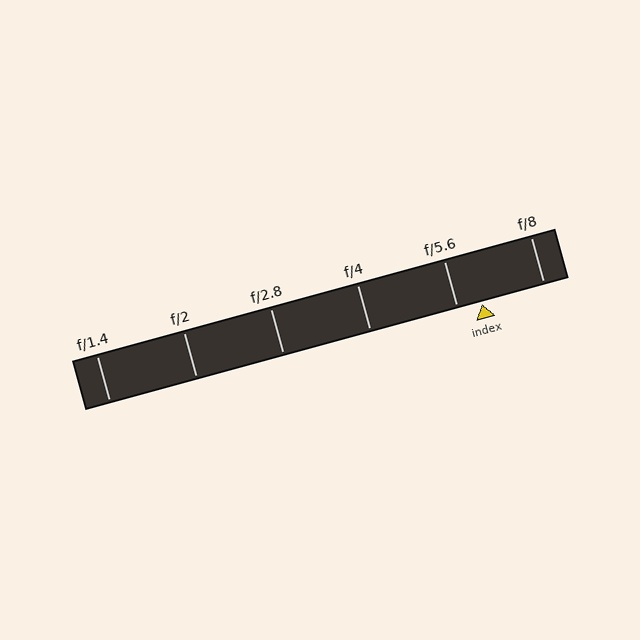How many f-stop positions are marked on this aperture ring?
There are 6 f-stop positions marked.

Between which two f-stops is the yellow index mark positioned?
The index mark is between f/5.6 and f/8.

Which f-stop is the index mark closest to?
The index mark is closest to f/5.6.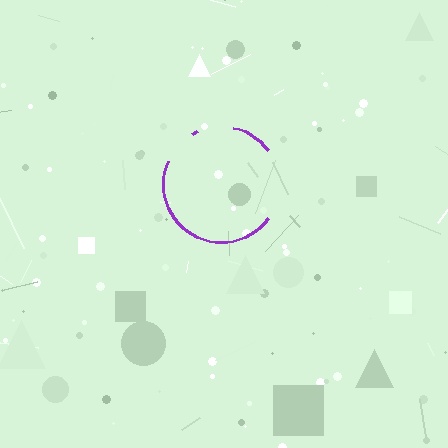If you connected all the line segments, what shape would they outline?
They would outline a circle.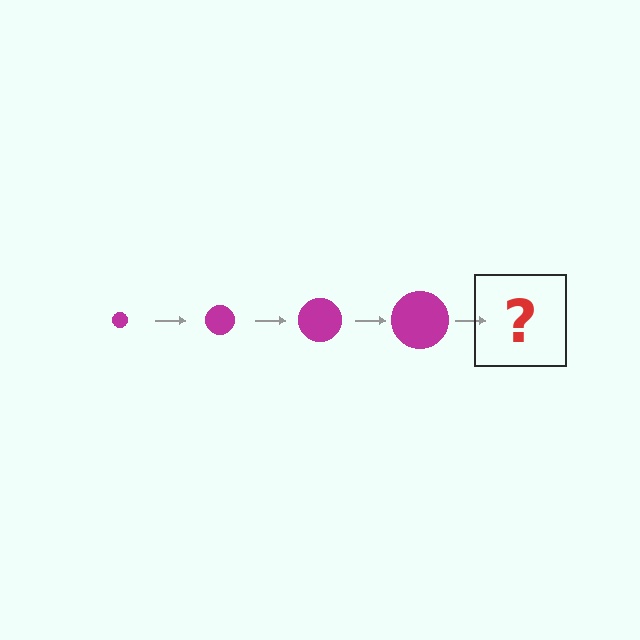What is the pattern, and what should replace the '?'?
The pattern is that the circle gets progressively larger each step. The '?' should be a magenta circle, larger than the previous one.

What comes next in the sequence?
The next element should be a magenta circle, larger than the previous one.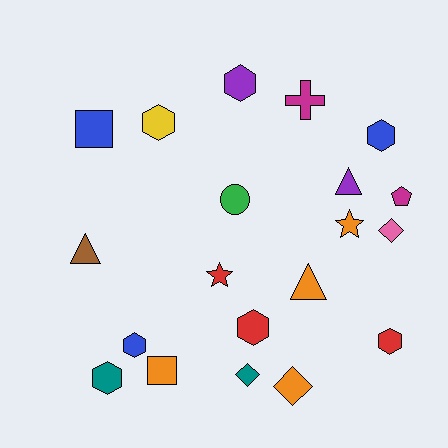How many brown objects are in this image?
There is 1 brown object.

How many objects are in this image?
There are 20 objects.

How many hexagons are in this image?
There are 7 hexagons.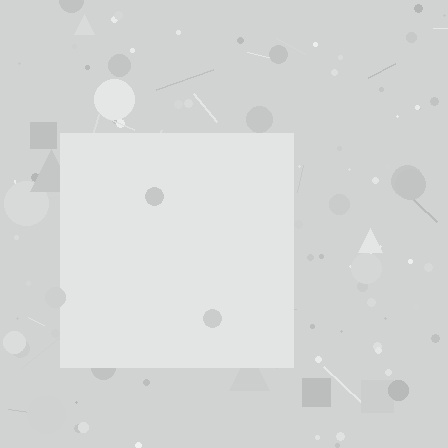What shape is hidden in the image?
A square is hidden in the image.